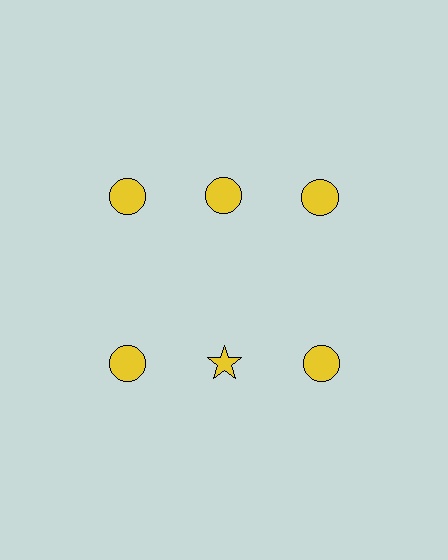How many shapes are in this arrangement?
There are 6 shapes arranged in a grid pattern.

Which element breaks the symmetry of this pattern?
The yellow star in the second row, second from left column breaks the symmetry. All other shapes are yellow circles.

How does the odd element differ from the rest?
It has a different shape: star instead of circle.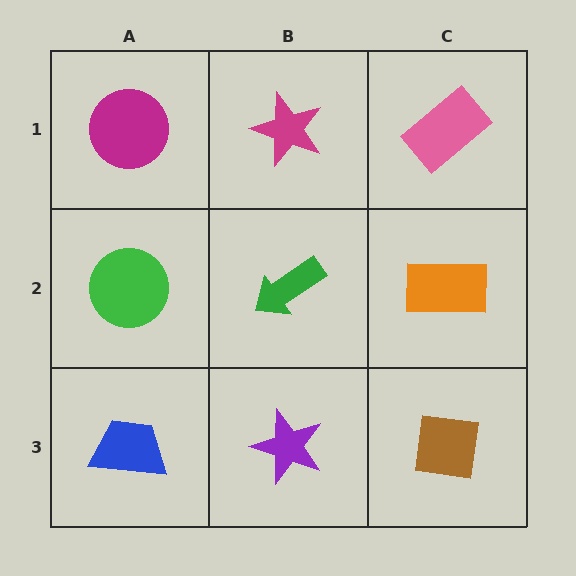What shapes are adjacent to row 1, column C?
An orange rectangle (row 2, column C), a magenta star (row 1, column B).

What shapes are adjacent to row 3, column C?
An orange rectangle (row 2, column C), a purple star (row 3, column B).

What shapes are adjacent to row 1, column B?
A green arrow (row 2, column B), a magenta circle (row 1, column A), a pink rectangle (row 1, column C).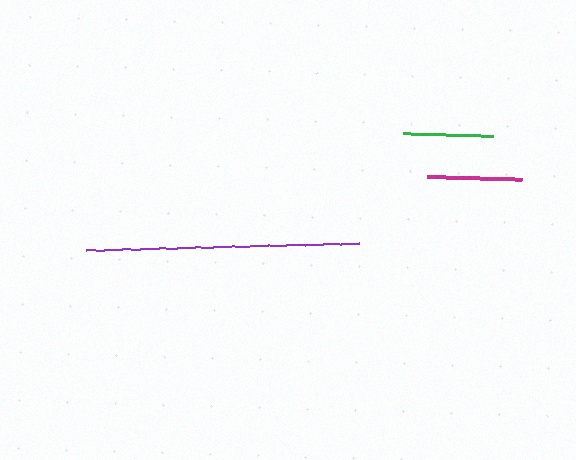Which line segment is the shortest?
The green line is the shortest at approximately 89 pixels.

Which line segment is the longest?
The purple line is the longest at approximately 272 pixels.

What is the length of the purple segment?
The purple segment is approximately 272 pixels long.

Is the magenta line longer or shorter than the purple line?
The purple line is longer than the magenta line.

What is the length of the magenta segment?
The magenta segment is approximately 95 pixels long.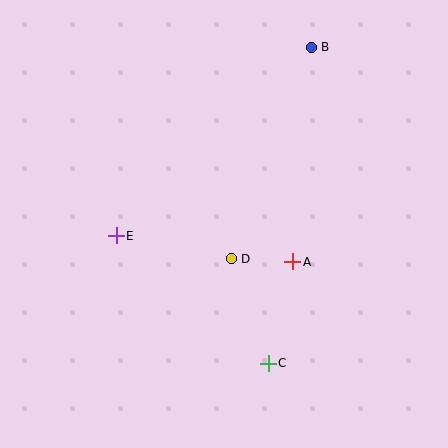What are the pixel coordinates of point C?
Point C is at (268, 363).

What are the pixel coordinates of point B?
Point B is at (311, 47).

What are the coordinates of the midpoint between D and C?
The midpoint between D and C is at (250, 311).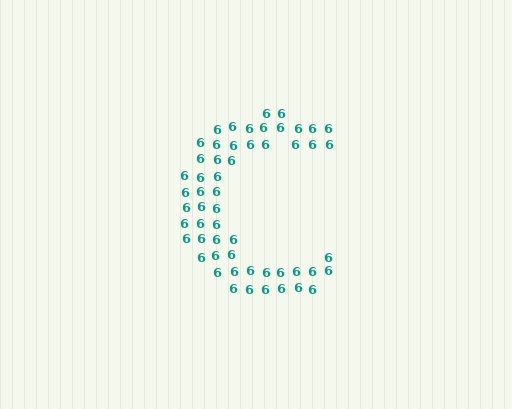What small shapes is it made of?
It is made of small digit 6's.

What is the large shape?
The large shape is the letter C.